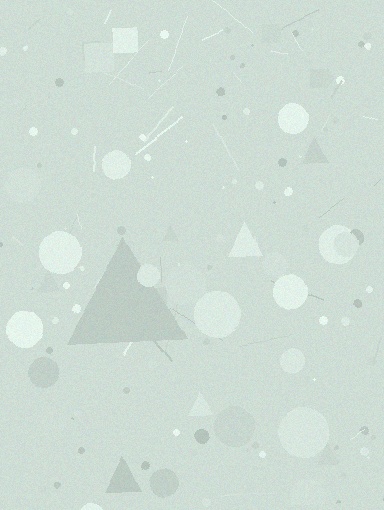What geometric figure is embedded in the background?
A triangle is embedded in the background.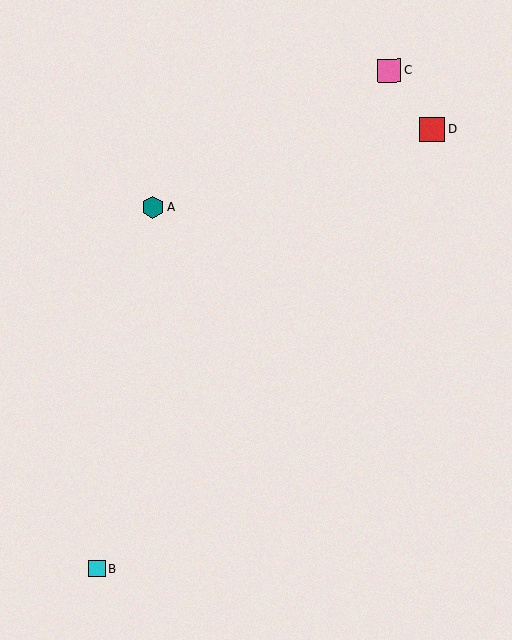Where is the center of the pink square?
The center of the pink square is at (390, 71).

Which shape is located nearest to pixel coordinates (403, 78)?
The pink square (labeled C) at (390, 71) is nearest to that location.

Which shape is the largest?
The red square (labeled D) is the largest.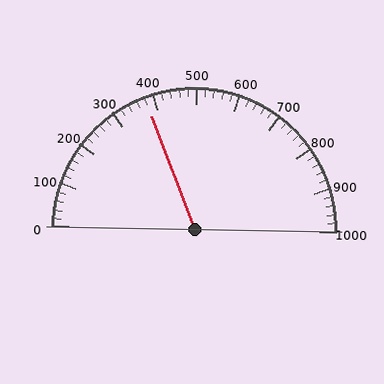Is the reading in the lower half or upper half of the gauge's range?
The reading is in the lower half of the range (0 to 1000).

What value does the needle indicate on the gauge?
The needle indicates approximately 380.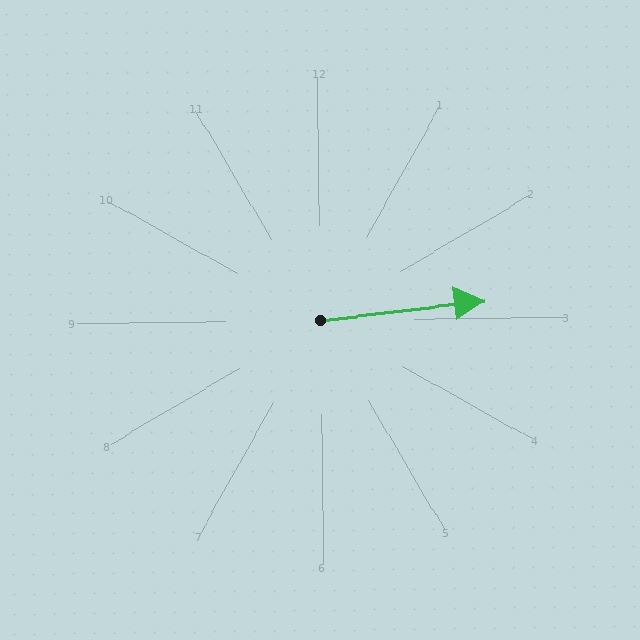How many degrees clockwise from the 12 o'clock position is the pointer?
Approximately 84 degrees.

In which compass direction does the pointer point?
East.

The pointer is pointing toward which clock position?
Roughly 3 o'clock.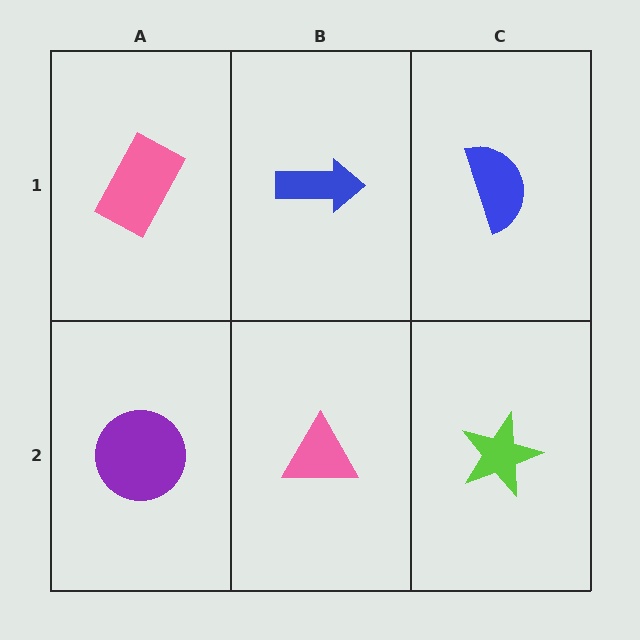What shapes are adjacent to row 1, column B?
A pink triangle (row 2, column B), a pink rectangle (row 1, column A), a blue semicircle (row 1, column C).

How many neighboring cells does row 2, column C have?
2.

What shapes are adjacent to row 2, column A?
A pink rectangle (row 1, column A), a pink triangle (row 2, column B).